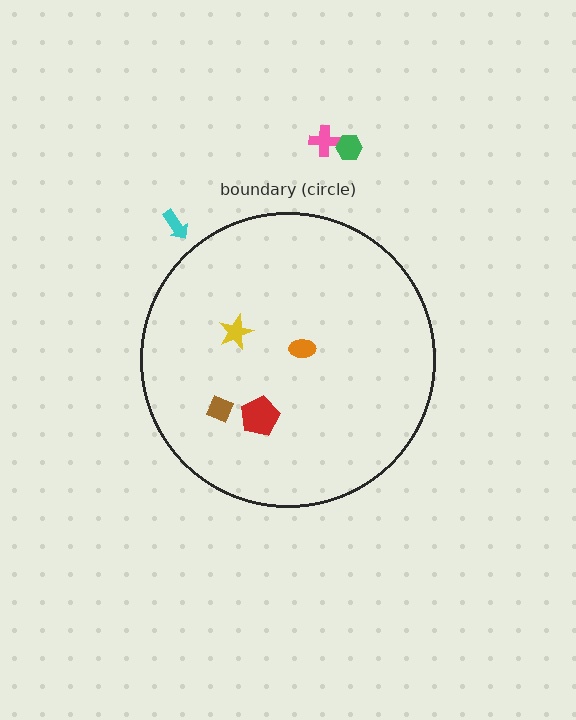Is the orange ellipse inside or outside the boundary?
Inside.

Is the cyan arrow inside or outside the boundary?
Outside.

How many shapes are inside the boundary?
4 inside, 3 outside.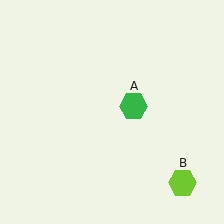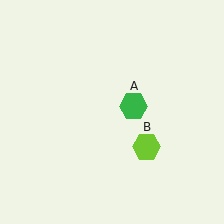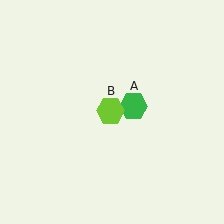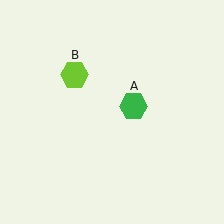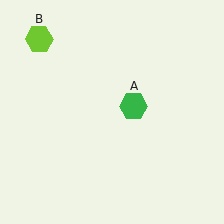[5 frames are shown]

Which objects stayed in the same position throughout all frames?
Green hexagon (object A) remained stationary.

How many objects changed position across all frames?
1 object changed position: lime hexagon (object B).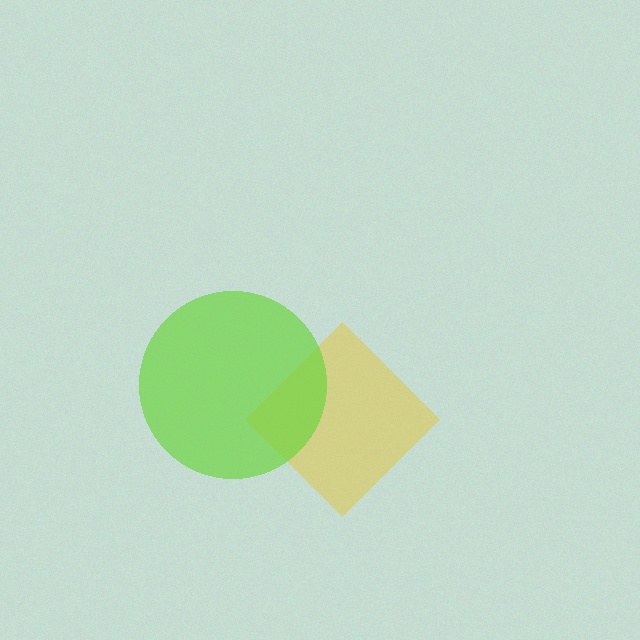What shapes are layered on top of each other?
The layered shapes are: a yellow diamond, a lime circle.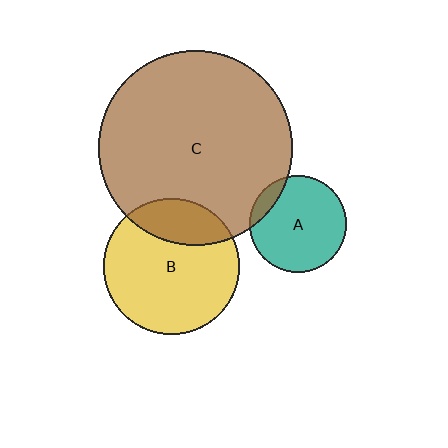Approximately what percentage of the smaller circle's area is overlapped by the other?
Approximately 25%.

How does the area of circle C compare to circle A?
Approximately 4.0 times.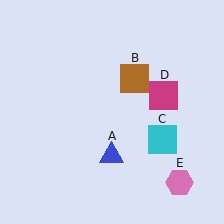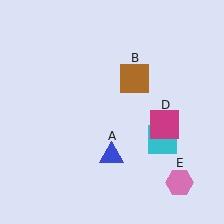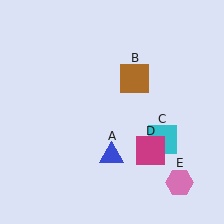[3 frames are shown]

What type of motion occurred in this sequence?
The magenta square (object D) rotated clockwise around the center of the scene.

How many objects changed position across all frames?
1 object changed position: magenta square (object D).